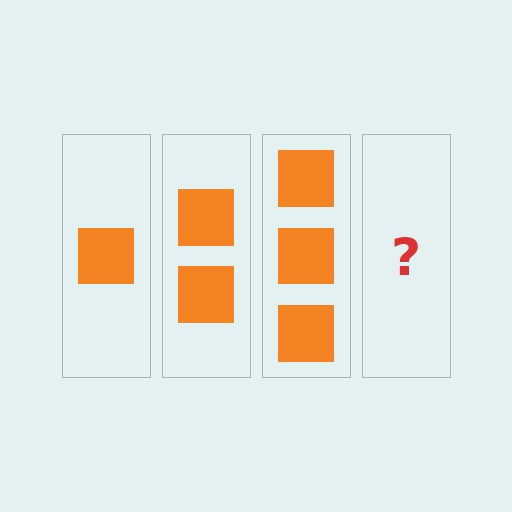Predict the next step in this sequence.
The next step is 4 squares.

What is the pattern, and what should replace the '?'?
The pattern is that each step adds one more square. The '?' should be 4 squares.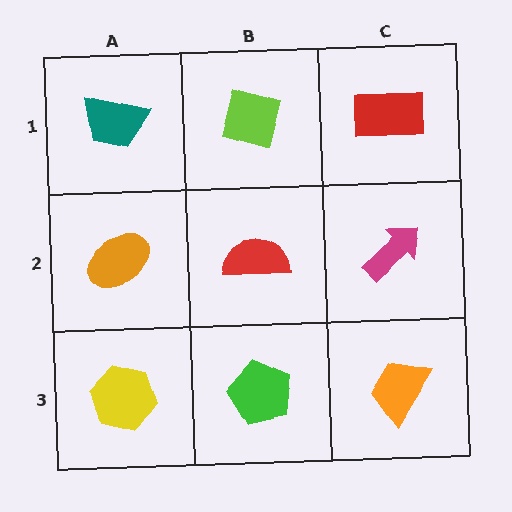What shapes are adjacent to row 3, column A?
An orange ellipse (row 2, column A), a green pentagon (row 3, column B).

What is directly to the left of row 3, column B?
A yellow hexagon.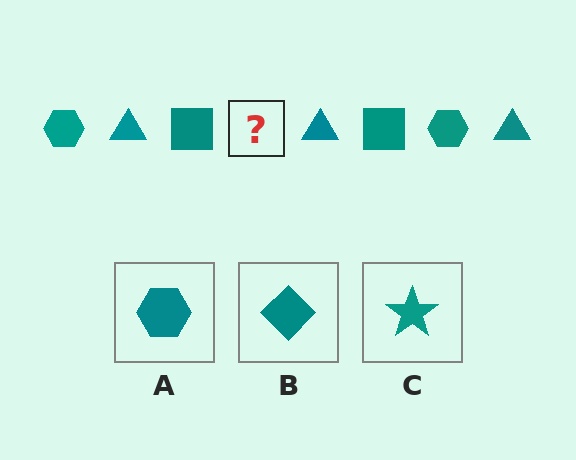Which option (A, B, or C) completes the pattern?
A.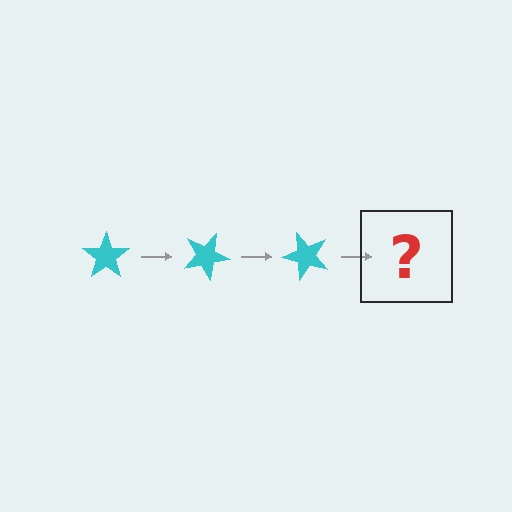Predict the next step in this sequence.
The next step is a cyan star rotated 75 degrees.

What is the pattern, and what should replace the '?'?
The pattern is that the star rotates 25 degrees each step. The '?' should be a cyan star rotated 75 degrees.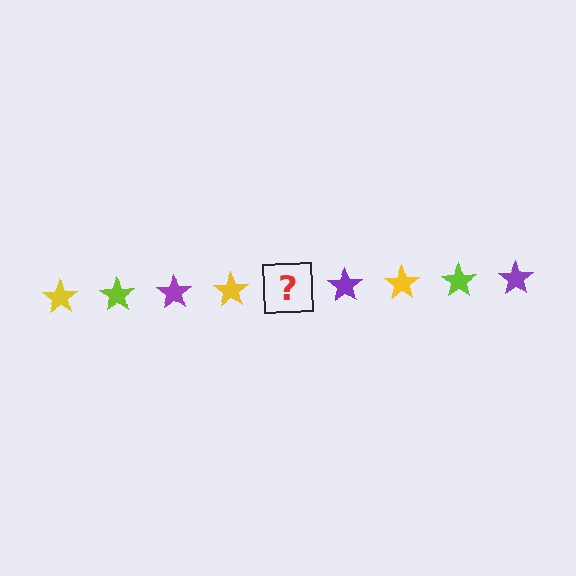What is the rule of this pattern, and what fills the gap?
The rule is that the pattern cycles through yellow, lime, purple stars. The gap should be filled with a lime star.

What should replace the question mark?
The question mark should be replaced with a lime star.